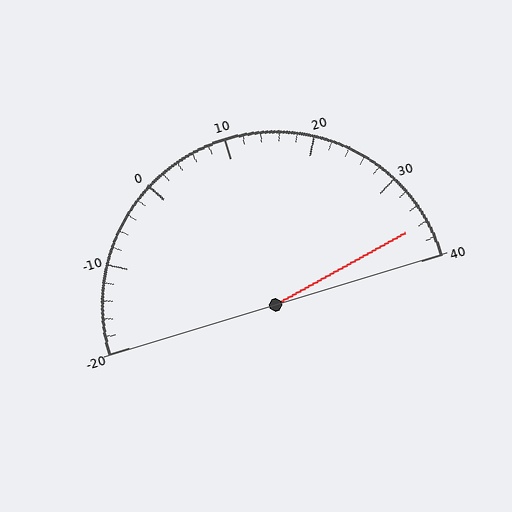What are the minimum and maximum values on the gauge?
The gauge ranges from -20 to 40.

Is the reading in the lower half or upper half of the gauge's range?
The reading is in the upper half of the range (-20 to 40).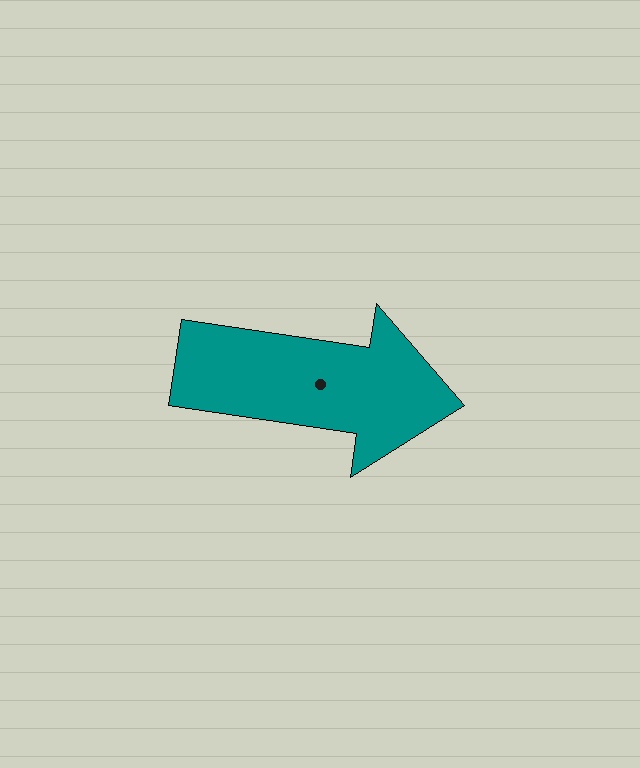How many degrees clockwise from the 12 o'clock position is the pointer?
Approximately 98 degrees.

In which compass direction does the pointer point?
East.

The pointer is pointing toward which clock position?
Roughly 3 o'clock.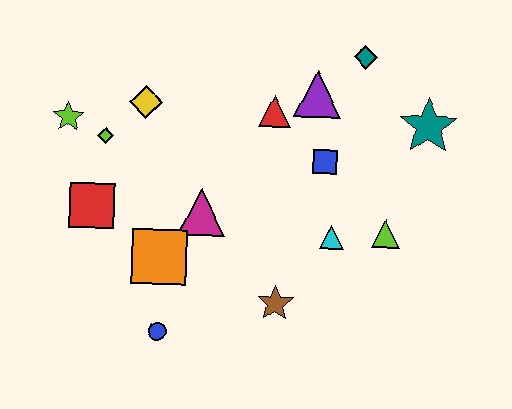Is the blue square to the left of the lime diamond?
No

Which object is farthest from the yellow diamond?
The teal star is farthest from the yellow diamond.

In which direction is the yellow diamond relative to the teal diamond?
The yellow diamond is to the left of the teal diamond.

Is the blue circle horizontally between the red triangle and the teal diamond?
No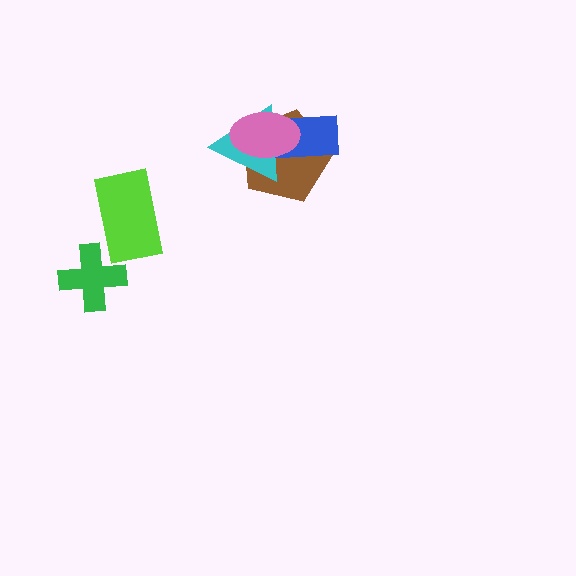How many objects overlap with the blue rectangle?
3 objects overlap with the blue rectangle.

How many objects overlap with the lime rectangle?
0 objects overlap with the lime rectangle.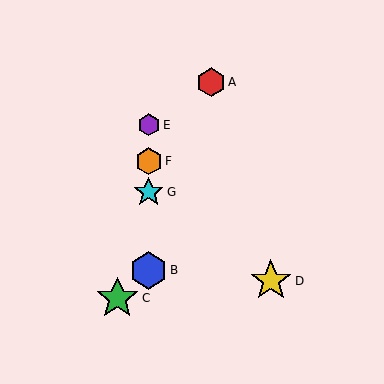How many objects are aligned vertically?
4 objects (B, E, F, G) are aligned vertically.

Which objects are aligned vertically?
Objects B, E, F, G are aligned vertically.